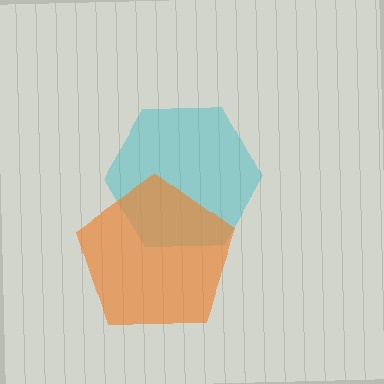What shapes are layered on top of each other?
The layered shapes are: a cyan hexagon, an orange pentagon.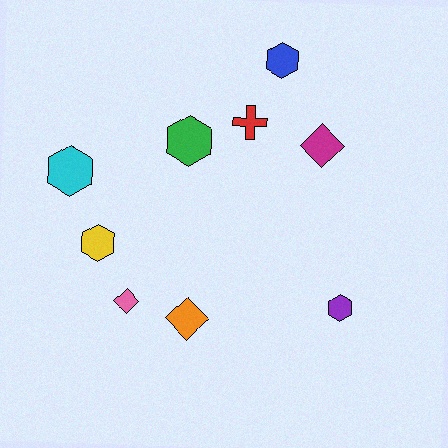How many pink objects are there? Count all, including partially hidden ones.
There is 1 pink object.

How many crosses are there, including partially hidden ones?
There is 1 cross.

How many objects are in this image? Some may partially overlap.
There are 9 objects.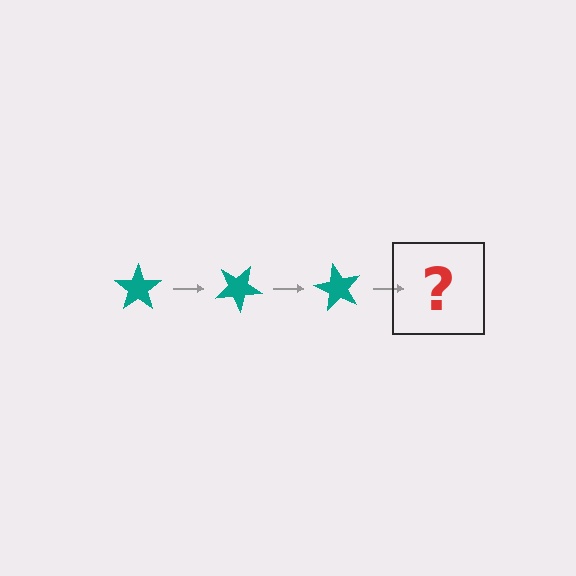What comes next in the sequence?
The next element should be a teal star rotated 90 degrees.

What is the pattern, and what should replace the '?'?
The pattern is that the star rotates 30 degrees each step. The '?' should be a teal star rotated 90 degrees.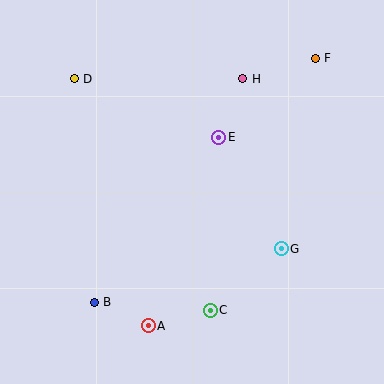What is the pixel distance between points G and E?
The distance between G and E is 128 pixels.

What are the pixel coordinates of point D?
Point D is at (74, 79).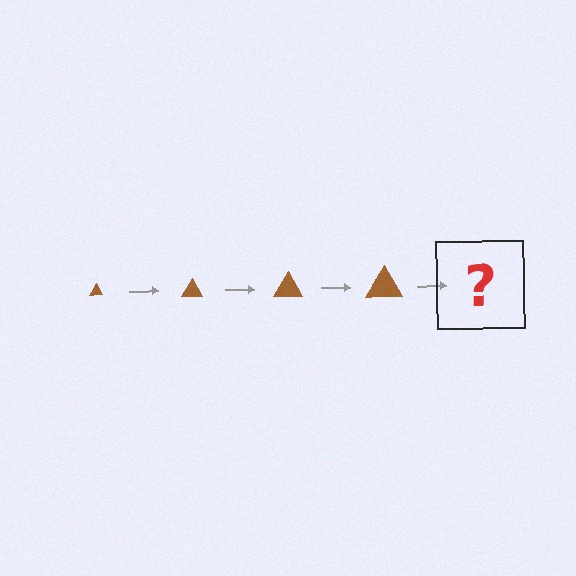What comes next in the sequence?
The next element should be a brown triangle, larger than the previous one.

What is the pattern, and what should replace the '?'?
The pattern is that the triangle gets progressively larger each step. The '?' should be a brown triangle, larger than the previous one.